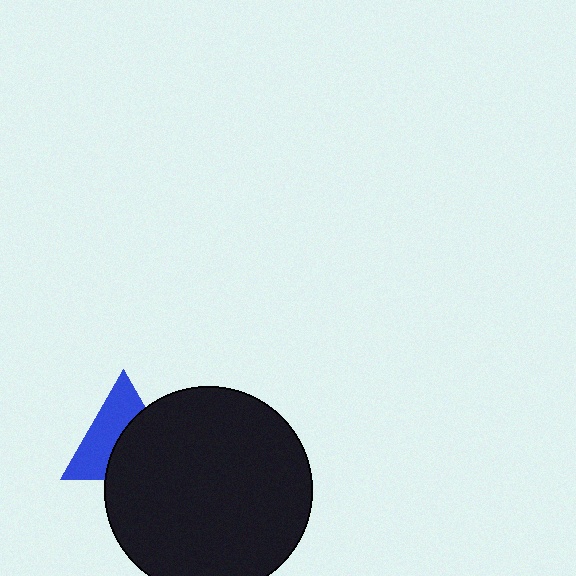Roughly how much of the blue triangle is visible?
About half of it is visible (roughly 51%).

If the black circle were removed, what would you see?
You would see the complete blue triangle.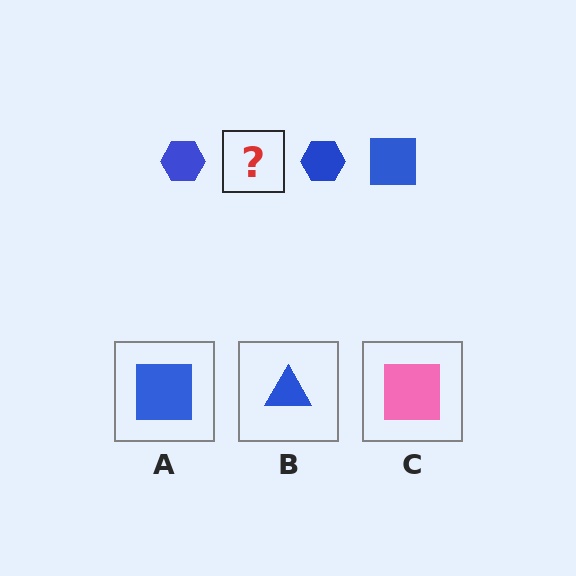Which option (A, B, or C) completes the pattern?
A.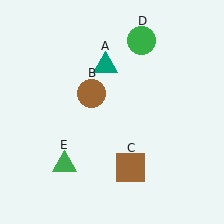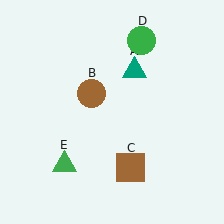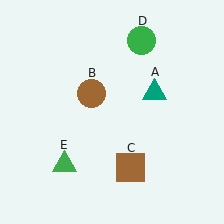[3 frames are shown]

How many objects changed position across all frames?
1 object changed position: teal triangle (object A).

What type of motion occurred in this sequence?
The teal triangle (object A) rotated clockwise around the center of the scene.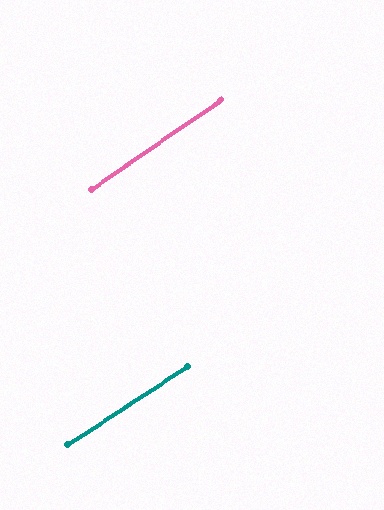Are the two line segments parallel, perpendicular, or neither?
Parallel — their directions differ by only 1.4°.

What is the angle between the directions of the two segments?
Approximately 1 degree.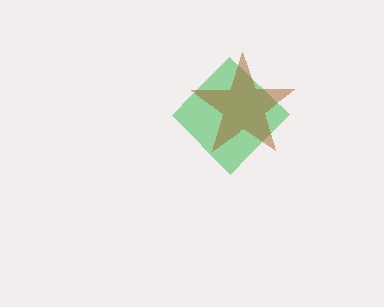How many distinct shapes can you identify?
There are 2 distinct shapes: a green diamond, a brown star.